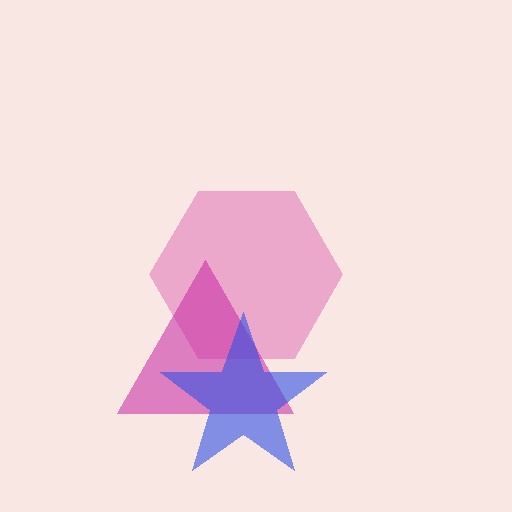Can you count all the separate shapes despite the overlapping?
Yes, there are 3 separate shapes.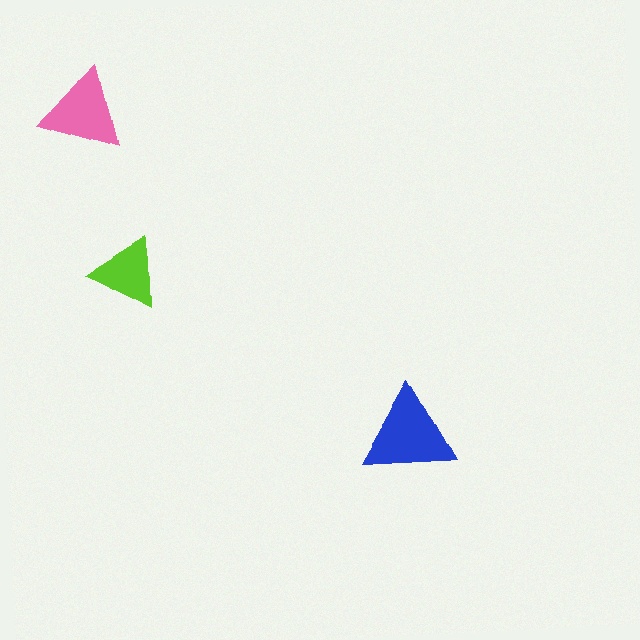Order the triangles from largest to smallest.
the blue one, the pink one, the lime one.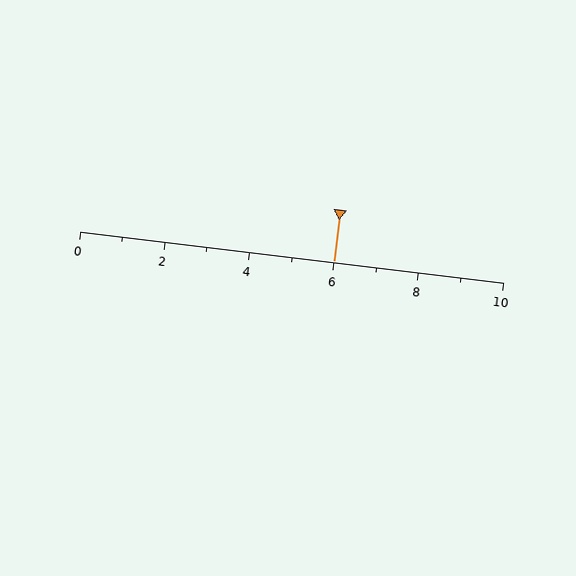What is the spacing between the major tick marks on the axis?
The major ticks are spaced 2 apart.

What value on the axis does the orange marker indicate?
The marker indicates approximately 6.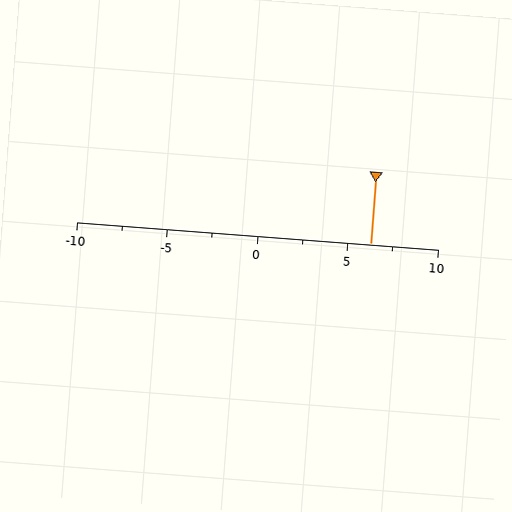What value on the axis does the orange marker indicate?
The marker indicates approximately 6.2.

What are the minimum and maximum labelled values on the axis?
The axis runs from -10 to 10.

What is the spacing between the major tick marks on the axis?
The major ticks are spaced 5 apart.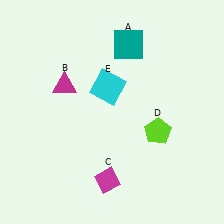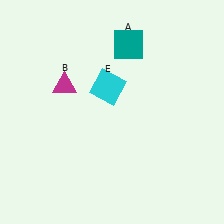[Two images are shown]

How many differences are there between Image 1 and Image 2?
There are 2 differences between the two images.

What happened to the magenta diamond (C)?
The magenta diamond (C) was removed in Image 2. It was in the bottom-left area of Image 1.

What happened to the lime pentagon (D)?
The lime pentagon (D) was removed in Image 2. It was in the bottom-right area of Image 1.